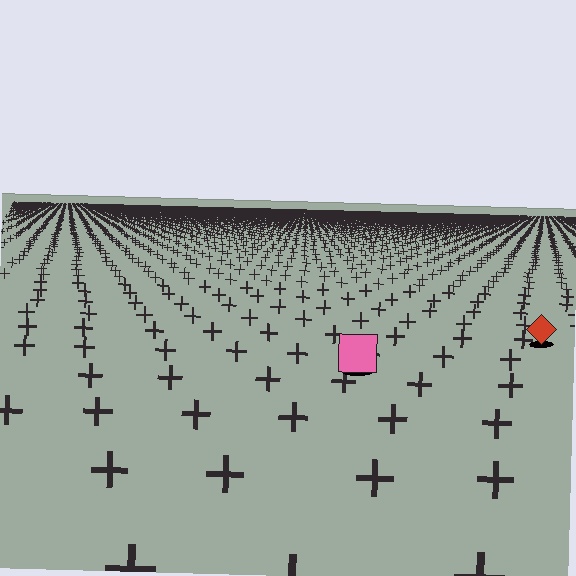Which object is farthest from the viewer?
The red diamond is farthest from the viewer. It appears smaller and the ground texture around it is denser.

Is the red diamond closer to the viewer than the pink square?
No. The pink square is closer — you can tell from the texture gradient: the ground texture is coarser near it.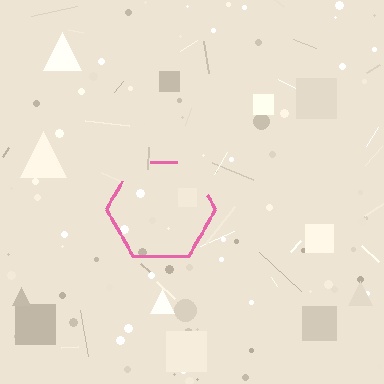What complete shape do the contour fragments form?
The contour fragments form a hexagon.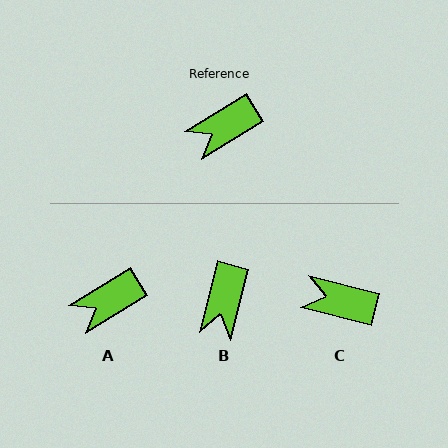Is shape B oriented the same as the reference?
No, it is off by about 44 degrees.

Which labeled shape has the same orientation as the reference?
A.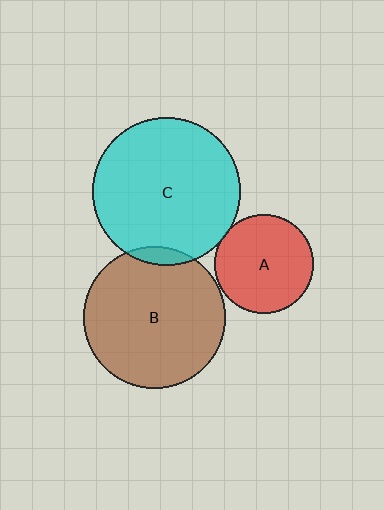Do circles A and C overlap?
Yes.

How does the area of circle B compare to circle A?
Approximately 2.1 times.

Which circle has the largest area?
Circle C (cyan).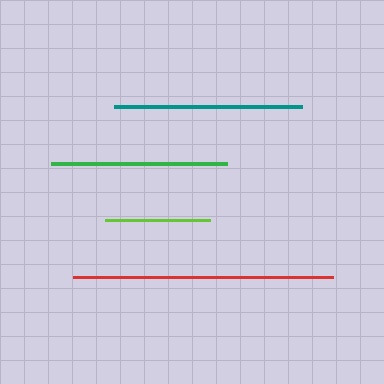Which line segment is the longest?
The red line is the longest at approximately 259 pixels.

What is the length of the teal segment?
The teal segment is approximately 188 pixels long.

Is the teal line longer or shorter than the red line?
The red line is longer than the teal line.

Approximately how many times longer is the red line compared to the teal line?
The red line is approximately 1.4 times the length of the teal line.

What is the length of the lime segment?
The lime segment is approximately 106 pixels long.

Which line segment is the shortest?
The lime line is the shortest at approximately 106 pixels.